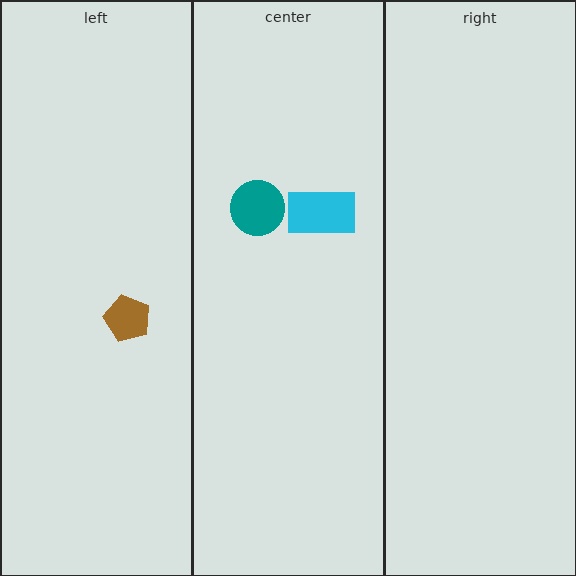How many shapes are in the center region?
2.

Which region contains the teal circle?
The center region.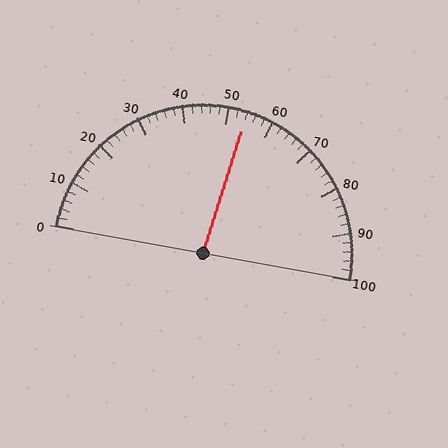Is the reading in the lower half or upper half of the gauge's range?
The reading is in the upper half of the range (0 to 100).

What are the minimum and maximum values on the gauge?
The gauge ranges from 0 to 100.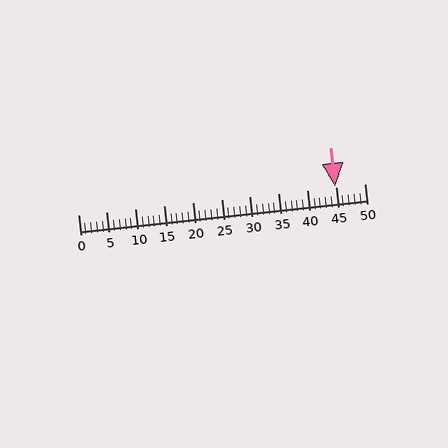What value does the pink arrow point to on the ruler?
The pink arrow points to approximately 45.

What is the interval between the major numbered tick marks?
The major tick marks are spaced 5 units apart.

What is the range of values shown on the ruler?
The ruler shows values from 0 to 50.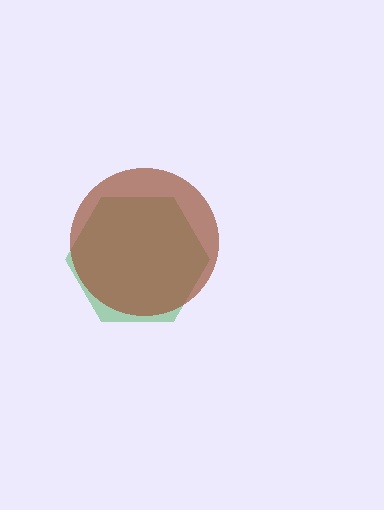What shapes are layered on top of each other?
The layered shapes are: a green hexagon, a brown circle.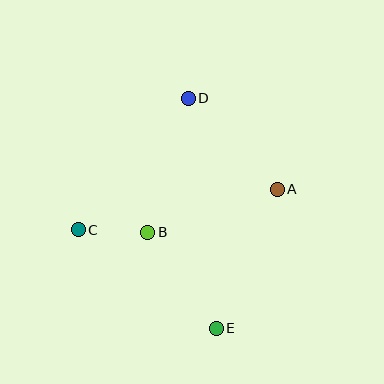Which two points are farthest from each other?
Points D and E are farthest from each other.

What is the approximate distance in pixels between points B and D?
The distance between B and D is approximately 140 pixels.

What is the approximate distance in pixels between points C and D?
The distance between C and D is approximately 172 pixels.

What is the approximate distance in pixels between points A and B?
The distance between A and B is approximately 137 pixels.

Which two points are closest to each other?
Points B and C are closest to each other.